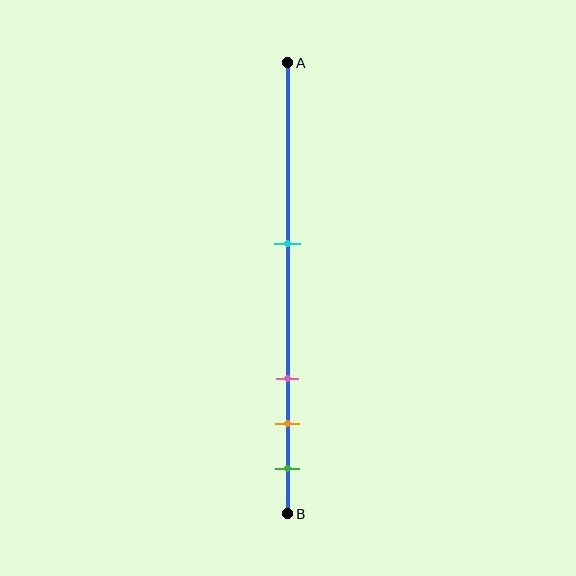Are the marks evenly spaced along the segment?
No, the marks are not evenly spaced.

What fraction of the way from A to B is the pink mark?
The pink mark is approximately 70% (0.7) of the way from A to B.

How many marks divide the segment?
There are 4 marks dividing the segment.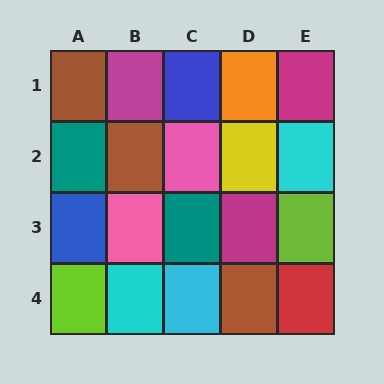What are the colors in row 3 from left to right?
Blue, pink, teal, magenta, lime.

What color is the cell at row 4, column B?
Cyan.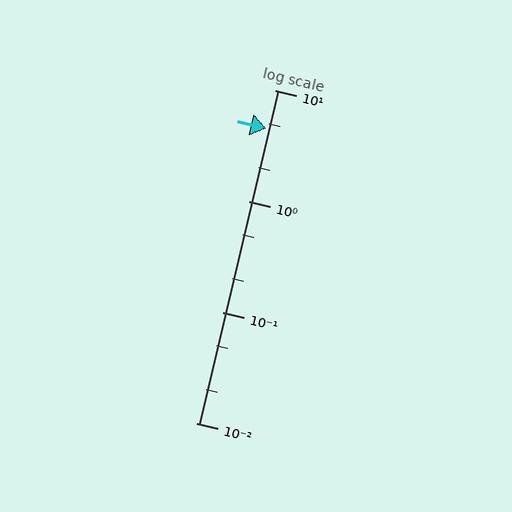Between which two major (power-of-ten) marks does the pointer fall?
The pointer is between 1 and 10.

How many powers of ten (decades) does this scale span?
The scale spans 3 decades, from 0.01 to 10.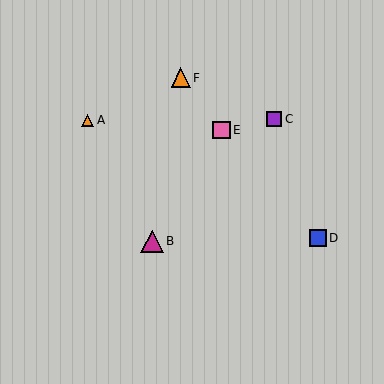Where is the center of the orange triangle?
The center of the orange triangle is at (181, 78).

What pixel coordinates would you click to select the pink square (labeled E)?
Click at (221, 130) to select the pink square E.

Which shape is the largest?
The magenta triangle (labeled B) is the largest.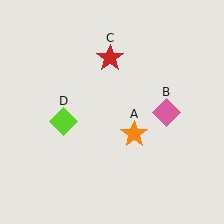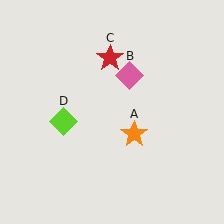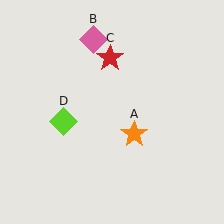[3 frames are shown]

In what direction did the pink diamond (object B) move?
The pink diamond (object B) moved up and to the left.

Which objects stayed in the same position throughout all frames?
Orange star (object A) and red star (object C) and lime diamond (object D) remained stationary.